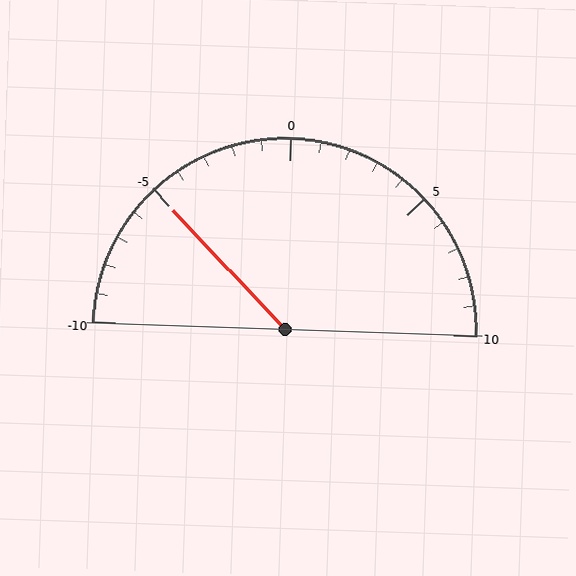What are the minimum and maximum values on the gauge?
The gauge ranges from -10 to 10.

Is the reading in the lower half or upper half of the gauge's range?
The reading is in the lower half of the range (-10 to 10).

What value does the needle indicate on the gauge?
The needle indicates approximately -5.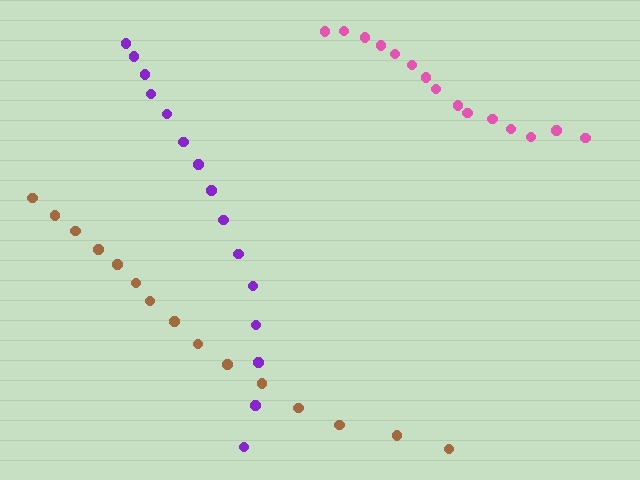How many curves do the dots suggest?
There are 3 distinct paths.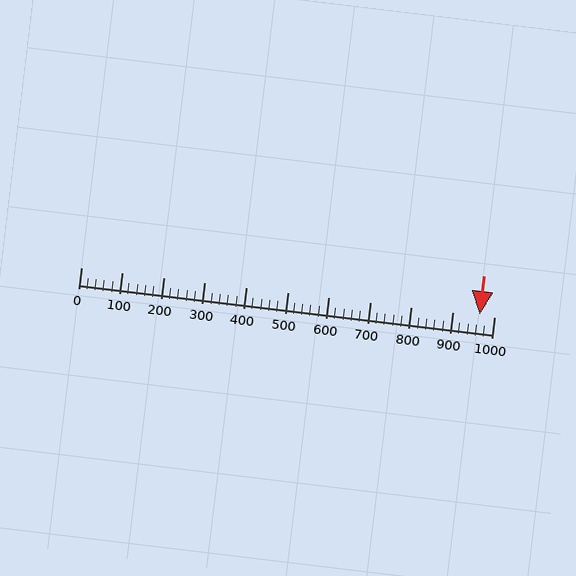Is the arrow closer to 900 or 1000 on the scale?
The arrow is closer to 1000.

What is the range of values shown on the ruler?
The ruler shows values from 0 to 1000.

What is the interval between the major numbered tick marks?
The major tick marks are spaced 100 units apart.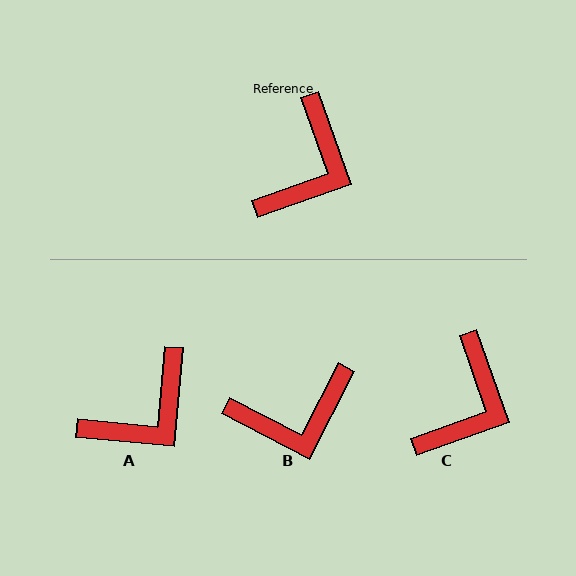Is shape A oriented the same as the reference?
No, it is off by about 25 degrees.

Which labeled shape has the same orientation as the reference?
C.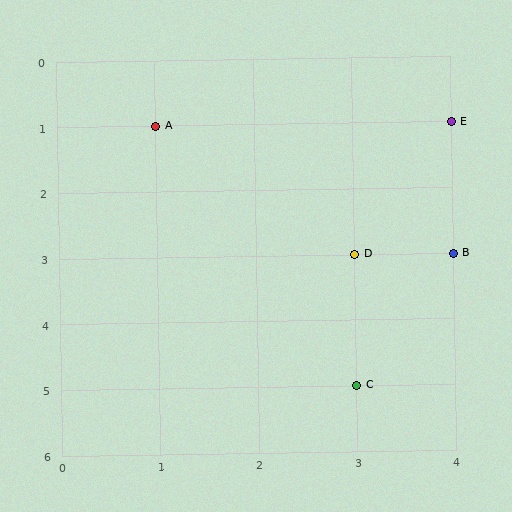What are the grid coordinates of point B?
Point B is at grid coordinates (4, 3).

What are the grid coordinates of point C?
Point C is at grid coordinates (3, 5).